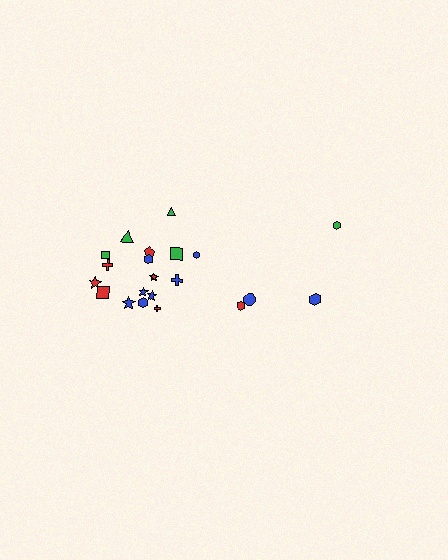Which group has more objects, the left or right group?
The left group.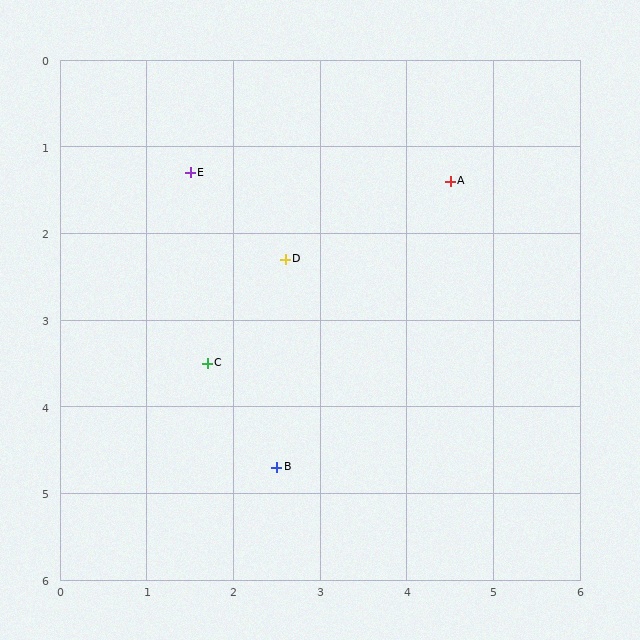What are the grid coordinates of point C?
Point C is at approximately (1.7, 3.5).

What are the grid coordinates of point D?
Point D is at approximately (2.6, 2.3).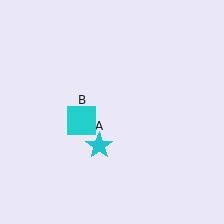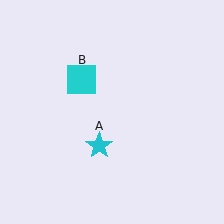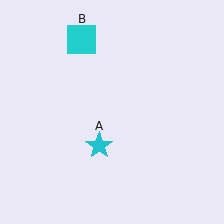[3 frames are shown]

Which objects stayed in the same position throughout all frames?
Cyan star (object A) remained stationary.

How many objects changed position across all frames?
1 object changed position: cyan square (object B).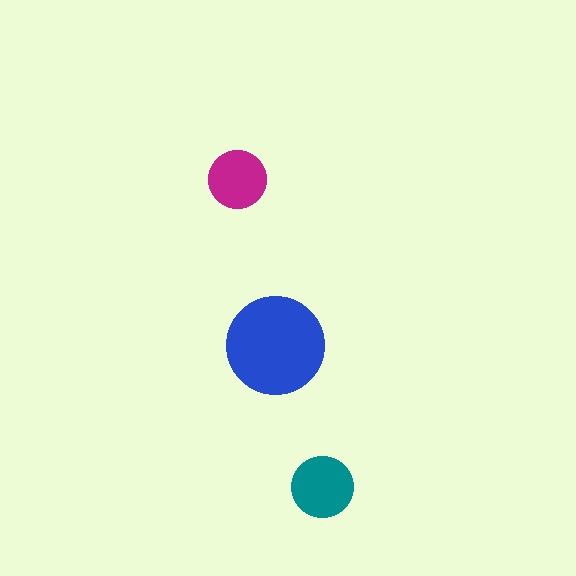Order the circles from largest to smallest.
the blue one, the teal one, the magenta one.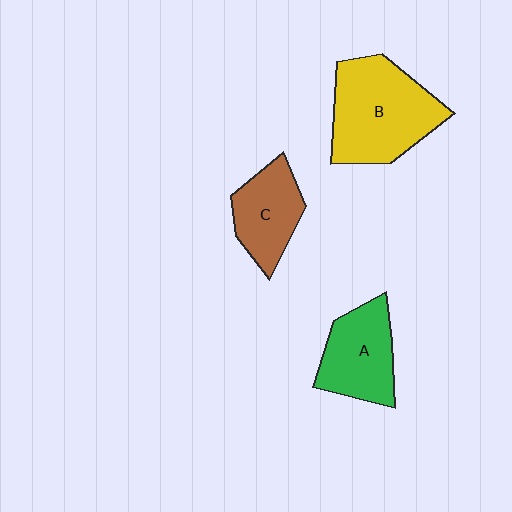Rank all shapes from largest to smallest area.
From largest to smallest: B (yellow), A (green), C (brown).